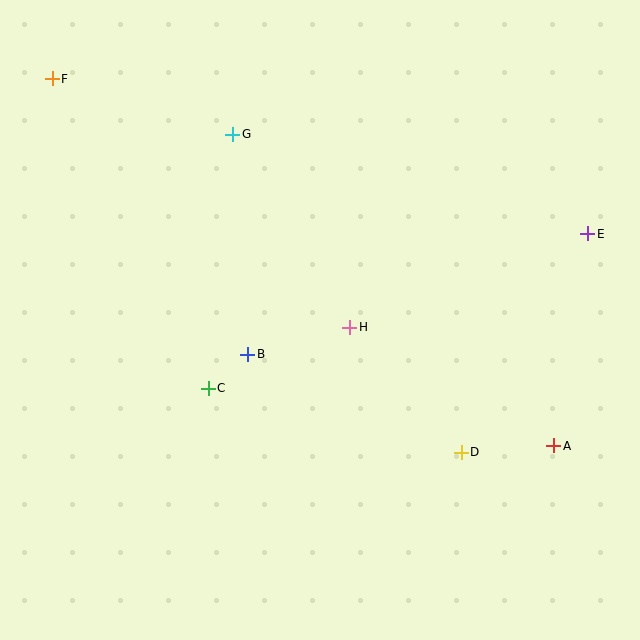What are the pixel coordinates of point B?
Point B is at (248, 354).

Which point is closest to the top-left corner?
Point F is closest to the top-left corner.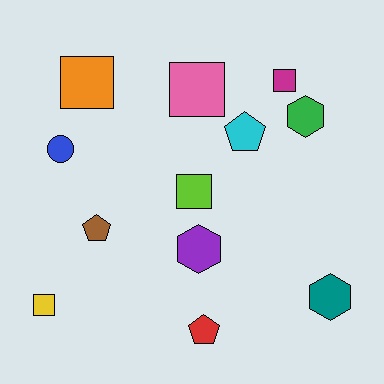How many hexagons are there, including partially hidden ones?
There are 3 hexagons.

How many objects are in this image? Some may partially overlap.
There are 12 objects.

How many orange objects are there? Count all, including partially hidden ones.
There is 1 orange object.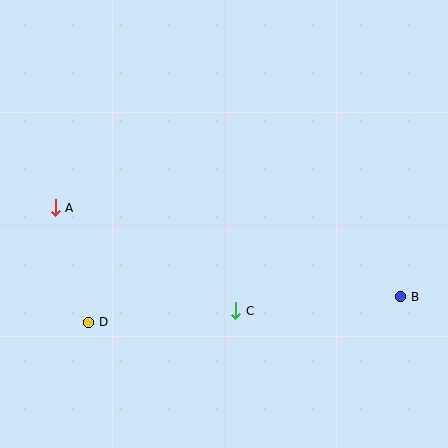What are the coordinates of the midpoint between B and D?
The midpoint between B and D is at (245, 310).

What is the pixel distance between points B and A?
The distance between B and A is 357 pixels.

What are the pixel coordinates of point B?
Point B is at (401, 297).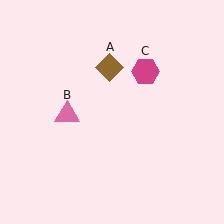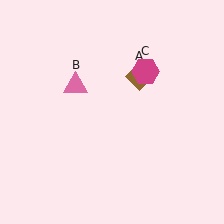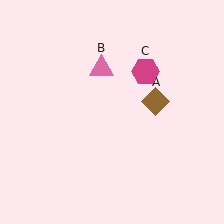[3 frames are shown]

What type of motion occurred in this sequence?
The brown diamond (object A), pink triangle (object B) rotated clockwise around the center of the scene.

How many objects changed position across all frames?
2 objects changed position: brown diamond (object A), pink triangle (object B).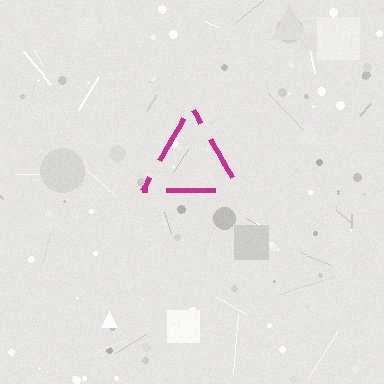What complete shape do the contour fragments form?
The contour fragments form a triangle.